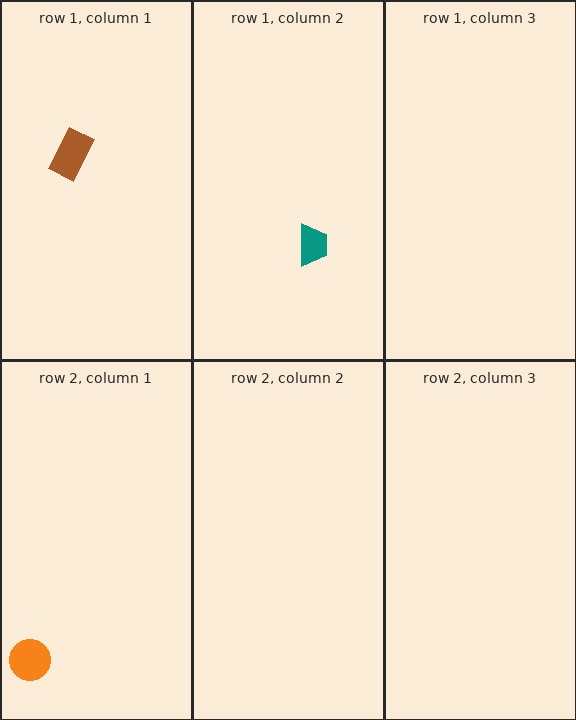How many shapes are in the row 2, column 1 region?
1.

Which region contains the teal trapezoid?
The row 1, column 2 region.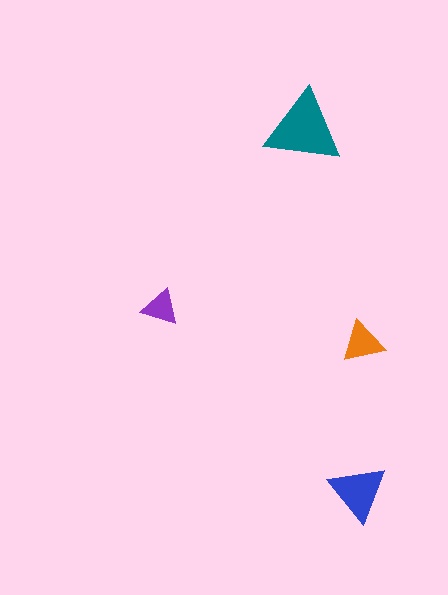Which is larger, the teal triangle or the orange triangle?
The teal one.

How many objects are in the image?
There are 4 objects in the image.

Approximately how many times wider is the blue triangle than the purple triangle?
About 1.5 times wider.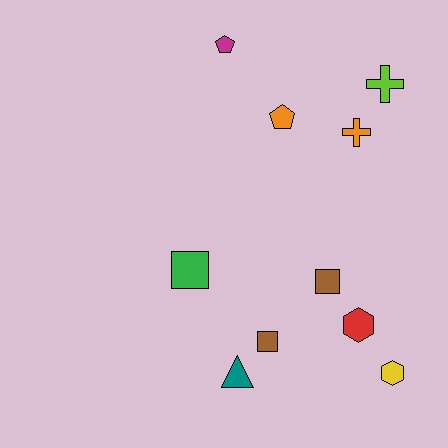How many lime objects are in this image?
There is 1 lime object.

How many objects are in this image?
There are 10 objects.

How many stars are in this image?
There are no stars.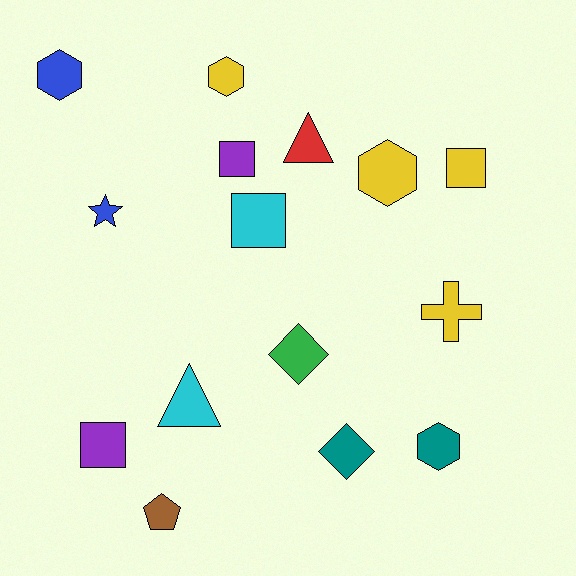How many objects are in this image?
There are 15 objects.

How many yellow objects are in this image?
There are 4 yellow objects.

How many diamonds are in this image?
There are 2 diamonds.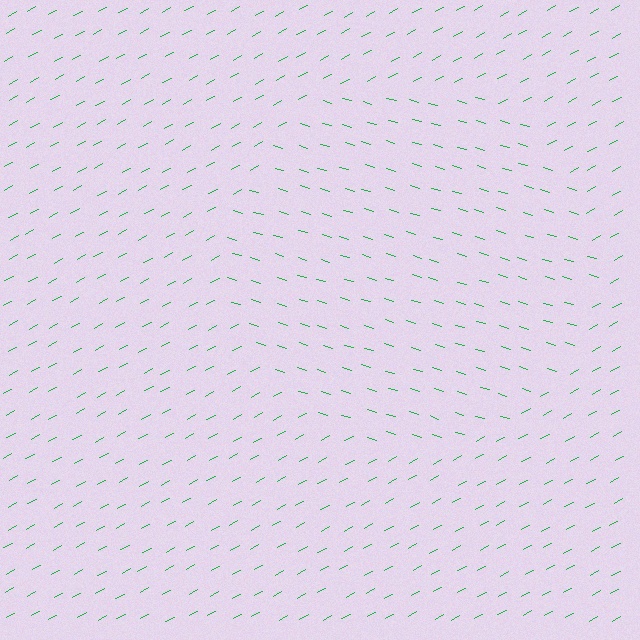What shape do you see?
I see a circle.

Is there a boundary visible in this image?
Yes, there is a texture boundary formed by a change in line orientation.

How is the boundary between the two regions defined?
The boundary is defined purely by a change in line orientation (approximately 45 degrees difference). All lines are the same color and thickness.